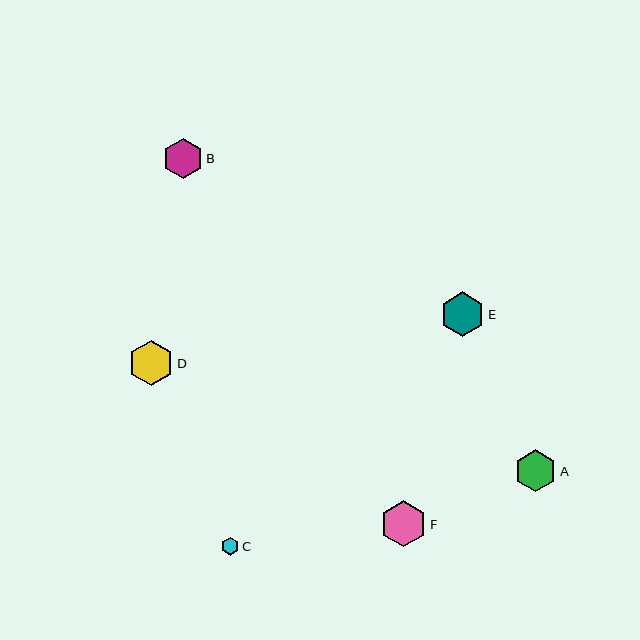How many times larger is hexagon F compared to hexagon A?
Hexagon F is approximately 1.1 times the size of hexagon A.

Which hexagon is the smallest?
Hexagon C is the smallest with a size of approximately 18 pixels.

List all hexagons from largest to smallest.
From largest to smallest: F, D, E, A, B, C.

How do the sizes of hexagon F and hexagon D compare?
Hexagon F and hexagon D are approximately the same size.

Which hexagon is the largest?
Hexagon F is the largest with a size of approximately 46 pixels.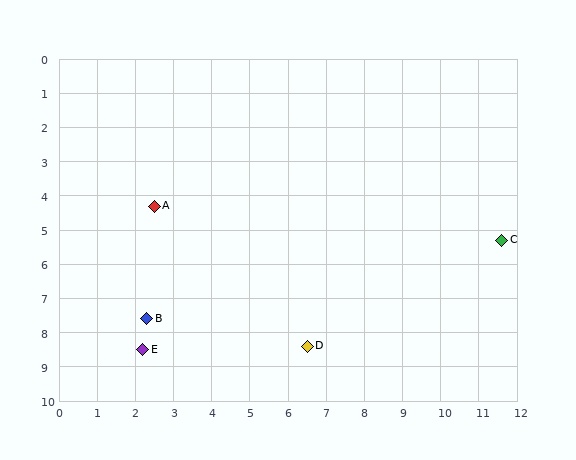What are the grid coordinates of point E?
Point E is at approximately (2.2, 8.5).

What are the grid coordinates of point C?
Point C is at approximately (11.6, 5.3).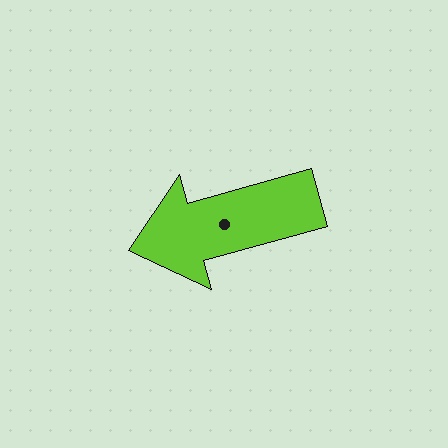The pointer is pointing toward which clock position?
Roughly 8 o'clock.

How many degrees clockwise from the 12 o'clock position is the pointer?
Approximately 255 degrees.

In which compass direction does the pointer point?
West.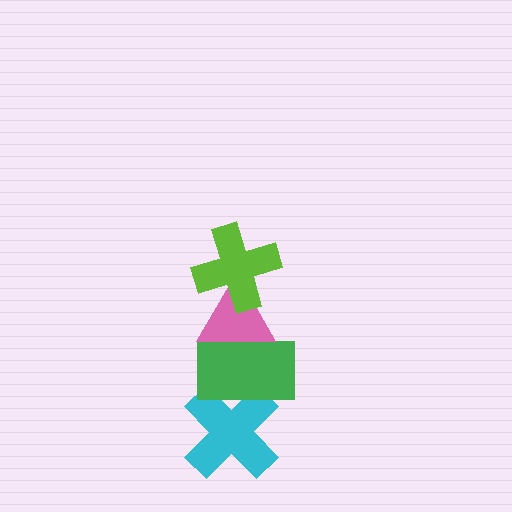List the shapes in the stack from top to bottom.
From top to bottom: the lime cross, the pink triangle, the green rectangle, the cyan cross.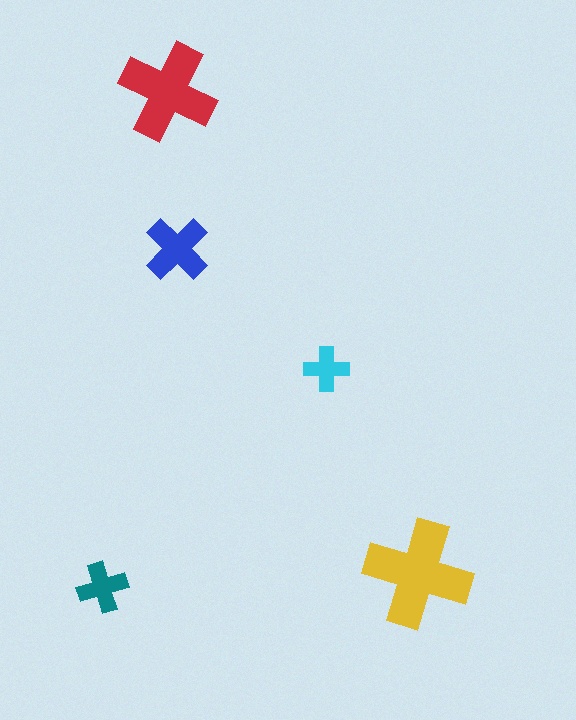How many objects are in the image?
There are 5 objects in the image.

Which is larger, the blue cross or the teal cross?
The blue one.